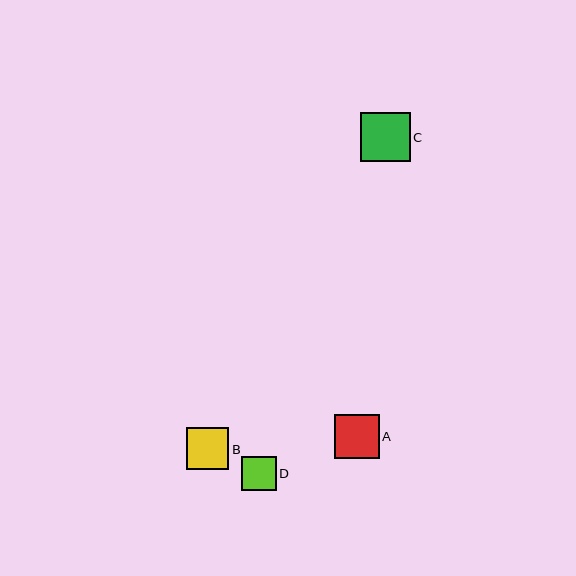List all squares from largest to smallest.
From largest to smallest: C, A, B, D.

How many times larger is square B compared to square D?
Square B is approximately 1.2 times the size of square D.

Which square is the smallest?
Square D is the smallest with a size of approximately 35 pixels.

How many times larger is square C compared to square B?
Square C is approximately 1.2 times the size of square B.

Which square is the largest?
Square C is the largest with a size of approximately 49 pixels.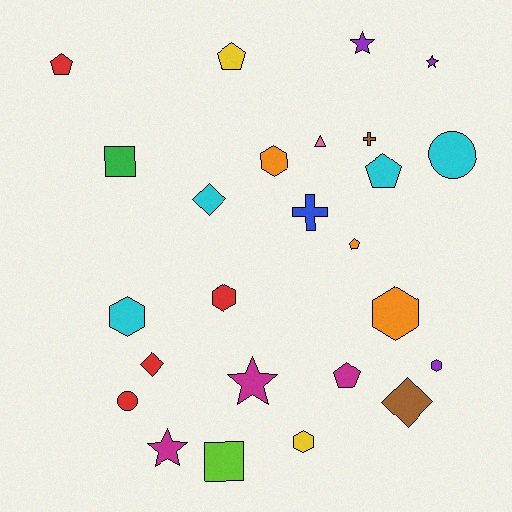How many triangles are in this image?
There is 1 triangle.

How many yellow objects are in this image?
There are 2 yellow objects.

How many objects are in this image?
There are 25 objects.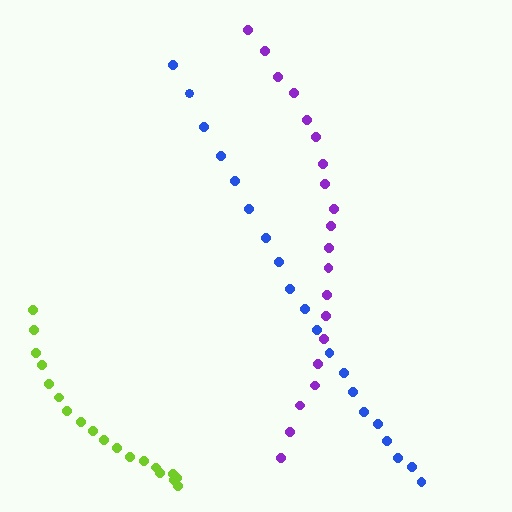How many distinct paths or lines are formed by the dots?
There are 3 distinct paths.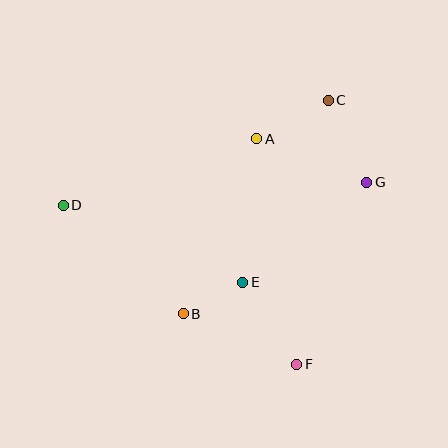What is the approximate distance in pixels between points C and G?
The distance between C and G is approximately 91 pixels.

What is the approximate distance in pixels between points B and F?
The distance between B and F is approximately 124 pixels.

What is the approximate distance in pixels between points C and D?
The distance between C and D is approximately 285 pixels.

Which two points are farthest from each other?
Points D and G are farthest from each other.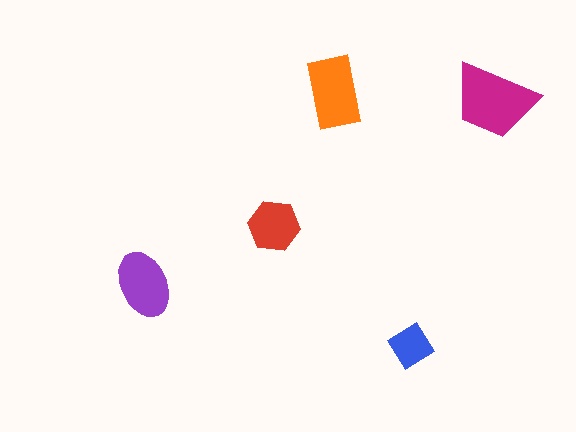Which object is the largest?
The magenta trapezoid.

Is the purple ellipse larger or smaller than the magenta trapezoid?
Smaller.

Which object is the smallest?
The blue diamond.